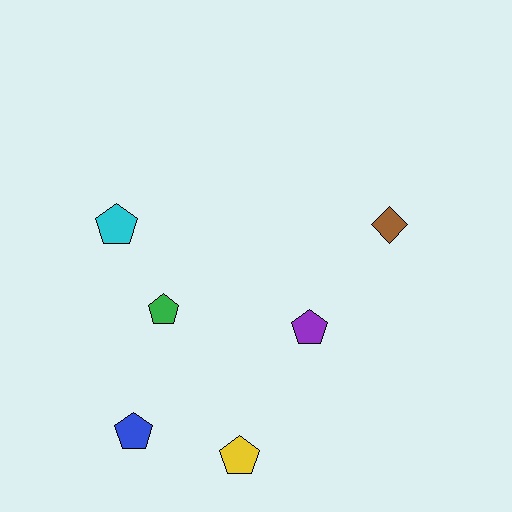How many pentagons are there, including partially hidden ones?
There are 5 pentagons.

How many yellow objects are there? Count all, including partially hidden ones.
There is 1 yellow object.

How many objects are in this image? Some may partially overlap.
There are 6 objects.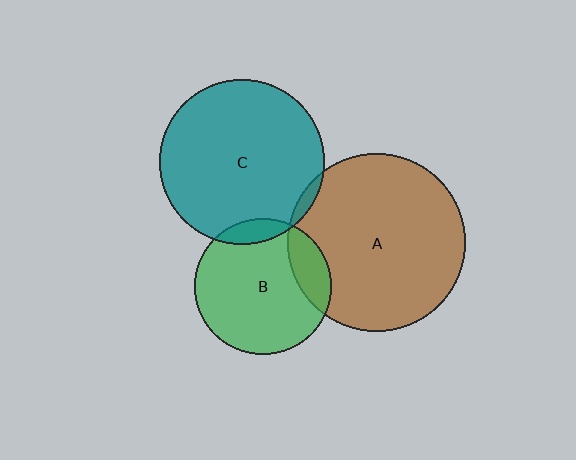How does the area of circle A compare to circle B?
Approximately 1.7 times.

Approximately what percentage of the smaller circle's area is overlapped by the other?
Approximately 5%.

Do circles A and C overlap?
Yes.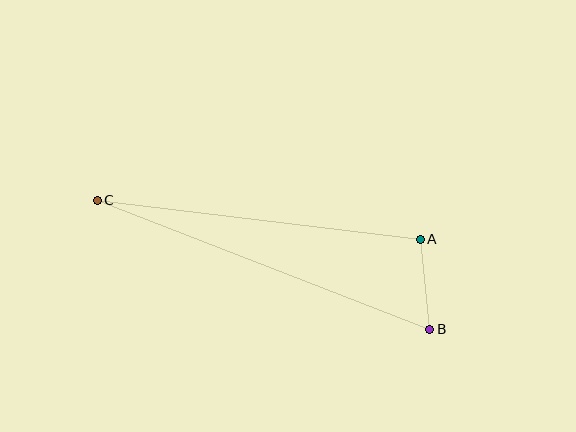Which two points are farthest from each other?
Points B and C are farthest from each other.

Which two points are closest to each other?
Points A and B are closest to each other.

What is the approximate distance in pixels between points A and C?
The distance between A and C is approximately 325 pixels.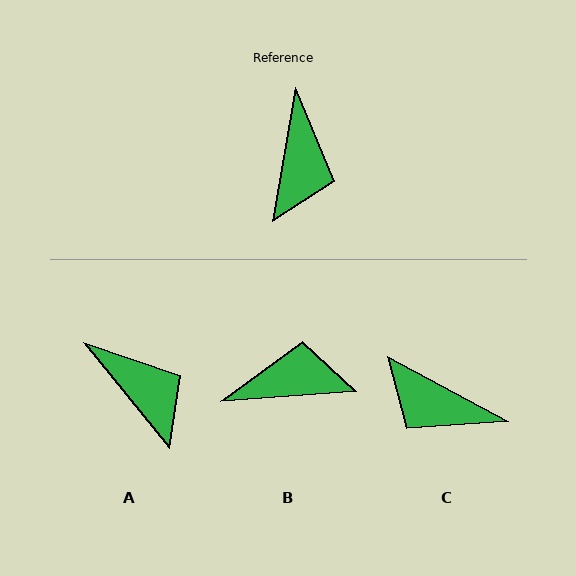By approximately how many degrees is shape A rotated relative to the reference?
Approximately 48 degrees counter-clockwise.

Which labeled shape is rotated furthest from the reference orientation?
C, about 109 degrees away.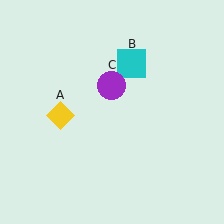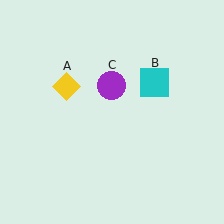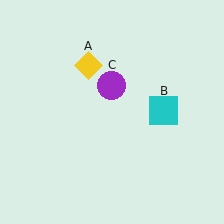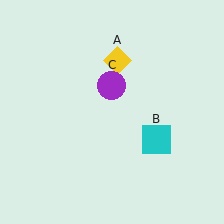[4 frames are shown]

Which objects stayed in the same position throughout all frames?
Purple circle (object C) remained stationary.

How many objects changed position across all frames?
2 objects changed position: yellow diamond (object A), cyan square (object B).